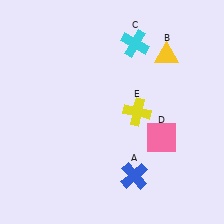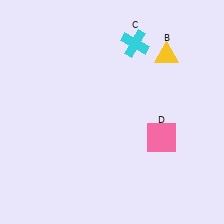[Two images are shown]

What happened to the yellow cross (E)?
The yellow cross (E) was removed in Image 2. It was in the top-right area of Image 1.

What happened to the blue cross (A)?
The blue cross (A) was removed in Image 2. It was in the bottom-right area of Image 1.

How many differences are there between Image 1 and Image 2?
There are 2 differences between the two images.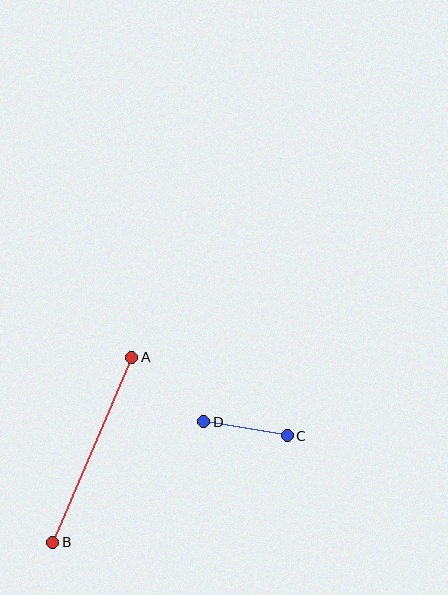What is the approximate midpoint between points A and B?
The midpoint is at approximately (92, 450) pixels.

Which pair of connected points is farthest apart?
Points A and B are farthest apart.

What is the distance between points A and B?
The distance is approximately 201 pixels.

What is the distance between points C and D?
The distance is approximately 85 pixels.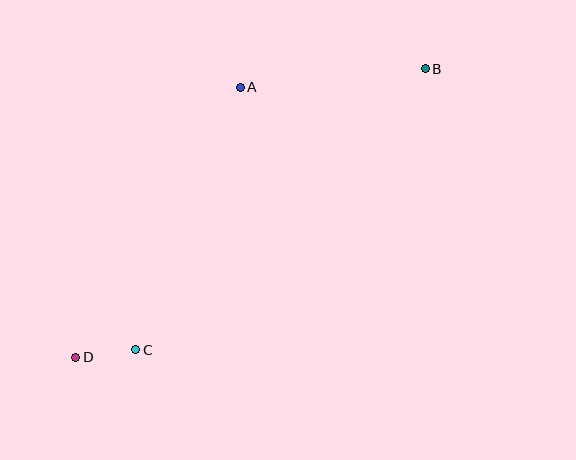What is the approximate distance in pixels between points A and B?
The distance between A and B is approximately 186 pixels.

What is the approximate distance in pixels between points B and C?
The distance between B and C is approximately 403 pixels.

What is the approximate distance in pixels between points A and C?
The distance between A and C is approximately 283 pixels.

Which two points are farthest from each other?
Points B and D are farthest from each other.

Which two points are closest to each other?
Points C and D are closest to each other.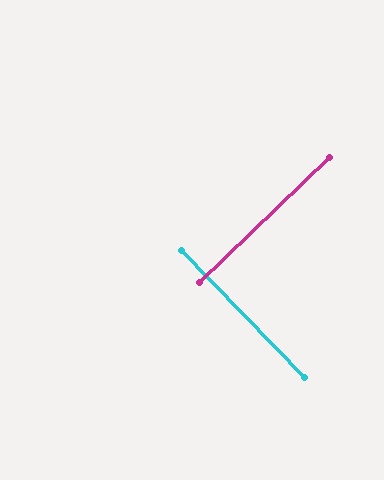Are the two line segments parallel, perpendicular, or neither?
Perpendicular — they meet at approximately 90°.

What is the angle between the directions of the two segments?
Approximately 90 degrees.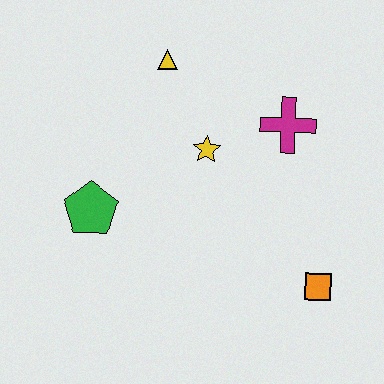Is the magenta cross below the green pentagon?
No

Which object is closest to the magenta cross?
The yellow star is closest to the magenta cross.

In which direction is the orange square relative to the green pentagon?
The orange square is to the right of the green pentagon.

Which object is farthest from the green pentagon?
The orange square is farthest from the green pentagon.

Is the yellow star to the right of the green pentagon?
Yes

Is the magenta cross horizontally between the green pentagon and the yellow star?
No